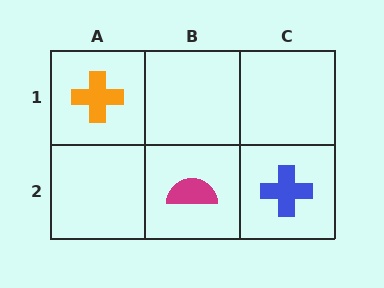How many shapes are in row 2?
2 shapes.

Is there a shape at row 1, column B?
No, that cell is empty.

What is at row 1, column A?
An orange cross.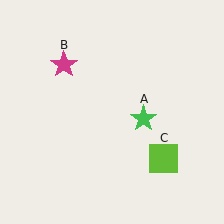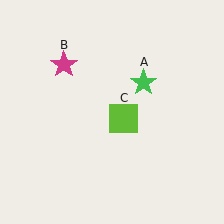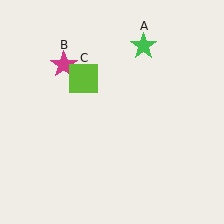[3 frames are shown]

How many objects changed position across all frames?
2 objects changed position: green star (object A), lime square (object C).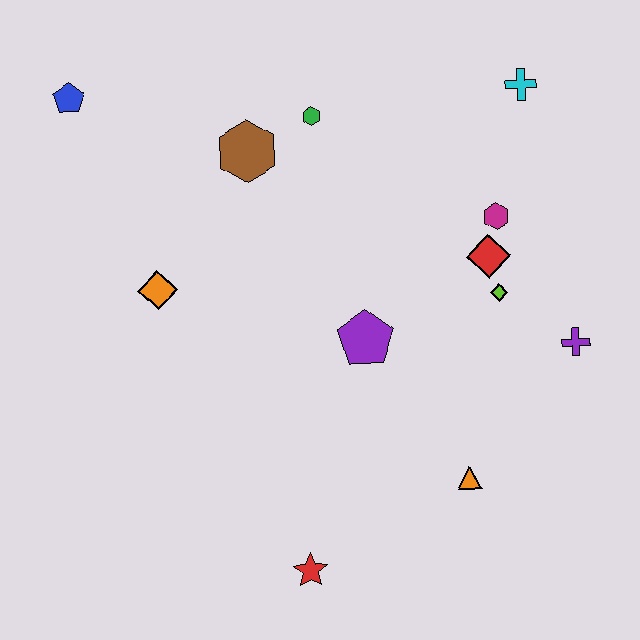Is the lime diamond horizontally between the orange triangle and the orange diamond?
No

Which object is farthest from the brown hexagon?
The red star is farthest from the brown hexagon.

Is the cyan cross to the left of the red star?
No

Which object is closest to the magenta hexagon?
The red diamond is closest to the magenta hexagon.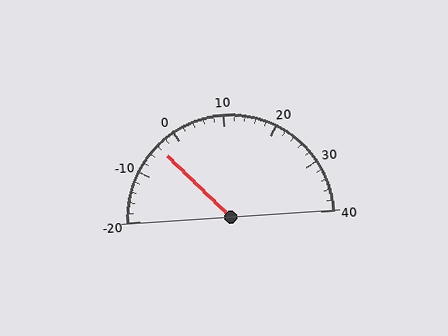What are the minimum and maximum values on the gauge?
The gauge ranges from -20 to 40.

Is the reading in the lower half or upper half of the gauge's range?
The reading is in the lower half of the range (-20 to 40).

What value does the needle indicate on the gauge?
The needle indicates approximately -4.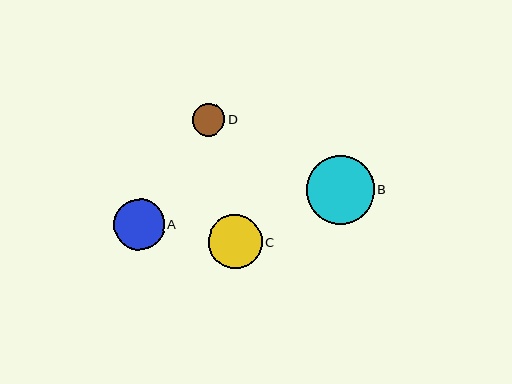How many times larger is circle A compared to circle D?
Circle A is approximately 1.6 times the size of circle D.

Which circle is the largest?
Circle B is the largest with a size of approximately 68 pixels.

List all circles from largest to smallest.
From largest to smallest: B, C, A, D.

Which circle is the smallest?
Circle D is the smallest with a size of approximately 32 pixels.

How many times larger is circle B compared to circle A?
Circle B is approximately 1.3 times the size of circle A.